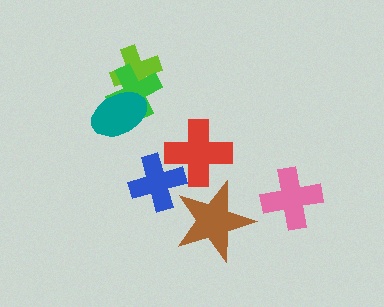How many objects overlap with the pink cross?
0 objects overlap with the pink cross.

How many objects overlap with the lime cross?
2 objects overlap with the lime cross.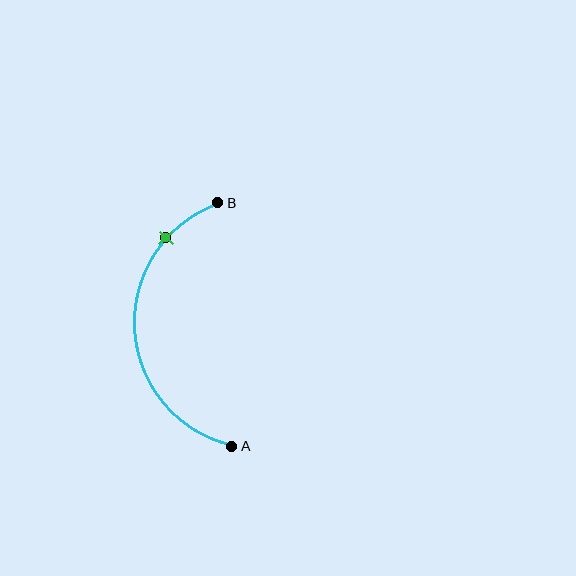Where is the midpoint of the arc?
The arc midpoint is the point on the curve farthest from the straight line joining A and B. It sits to the left of that line.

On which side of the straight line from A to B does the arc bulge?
The arc bulges to the left of the straight line connecting A and B.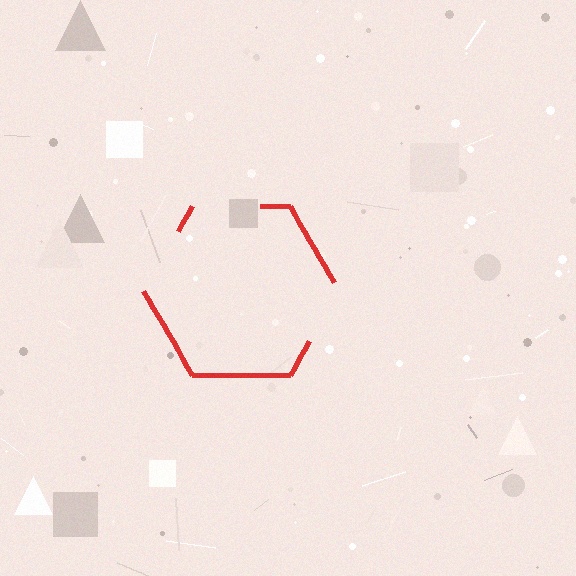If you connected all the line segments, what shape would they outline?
They would outline a hexagon.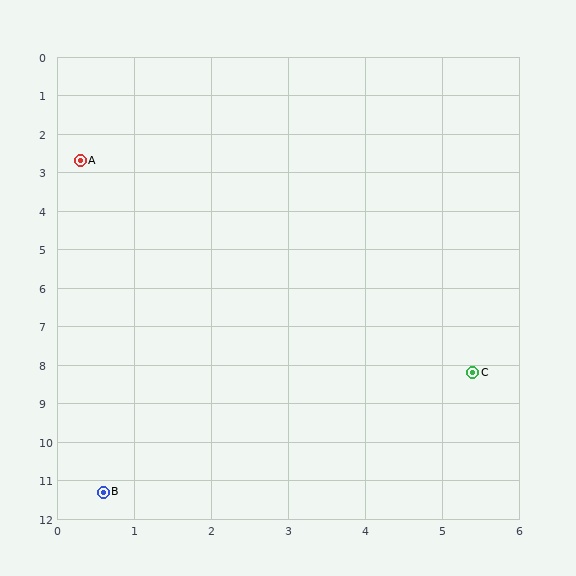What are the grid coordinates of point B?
Point B is at approximately (0.6, 11.3).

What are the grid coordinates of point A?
Point A is at approximately (0.3, 2.7).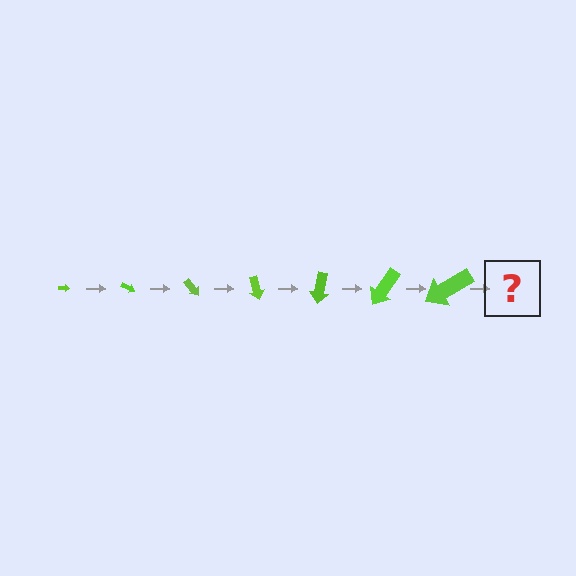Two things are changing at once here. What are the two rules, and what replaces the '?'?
The two rules are that the arrow grows larger each step and it rotates 25 degrees each step. The '?' should be an arrow, larger than the previous one and rotated 175 degrees from the start.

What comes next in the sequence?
The next element should be an arrow, larger than the previous one and rotated 175 degrees from the start.